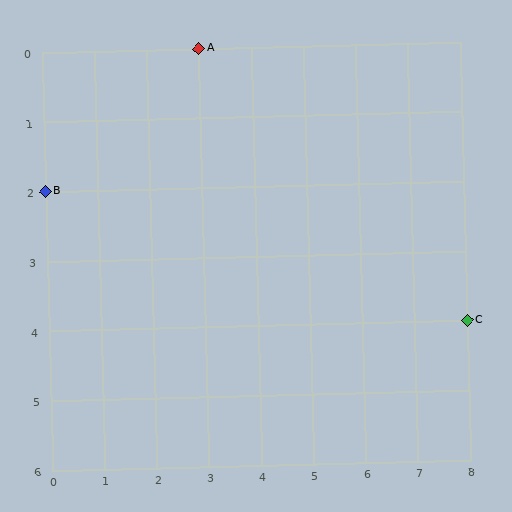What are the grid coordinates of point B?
Point B is at grid coordinates (0, 2).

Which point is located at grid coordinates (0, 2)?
Point B is at (0, 2).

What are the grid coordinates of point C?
Point C is at grid coordinates (8, 4).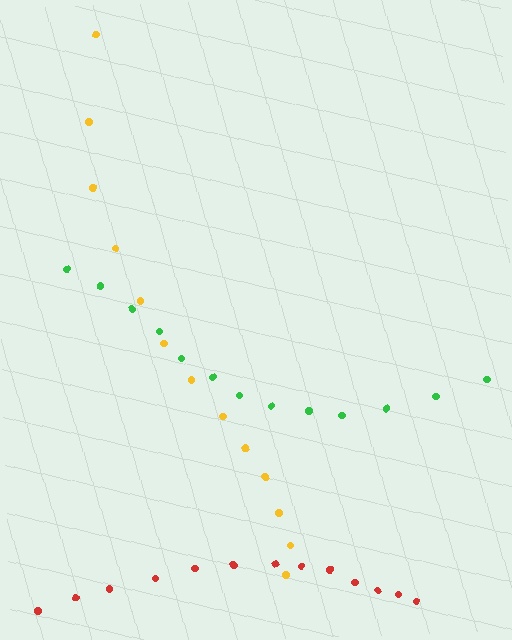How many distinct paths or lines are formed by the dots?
There are 3 distinct paths.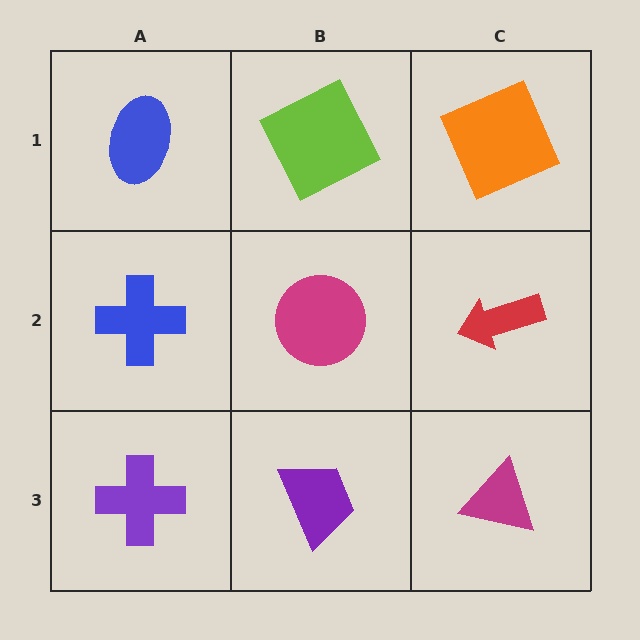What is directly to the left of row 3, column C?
A purple trapezoid.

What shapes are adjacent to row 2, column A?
A blue ellipse (row 1, column A), a purple cross (row 3, column A), a magenta circle (row 2, column B).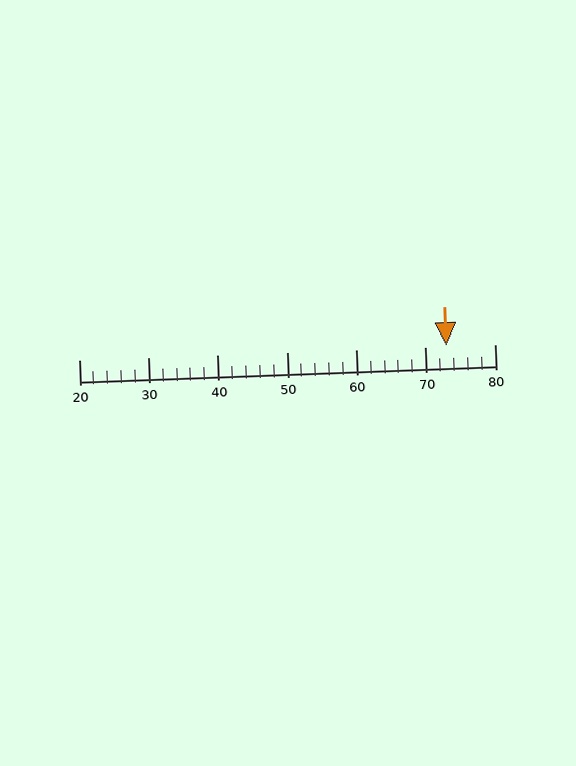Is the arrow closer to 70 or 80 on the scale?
The arrow is closer to 70.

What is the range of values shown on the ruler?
The ruler shows values from 20 to 80.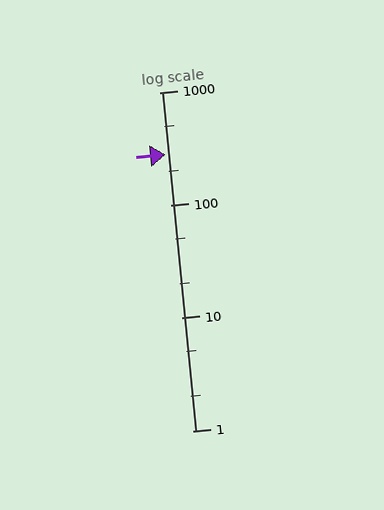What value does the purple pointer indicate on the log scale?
The pointer indicates approximately 280.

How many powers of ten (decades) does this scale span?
The scale spans 3 decades, from 1 to 1000.